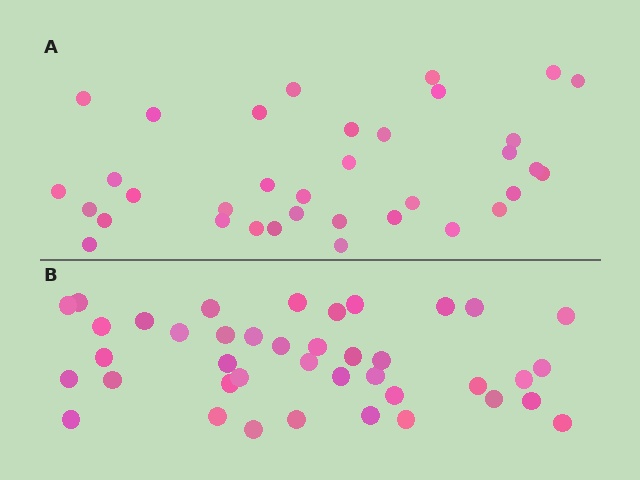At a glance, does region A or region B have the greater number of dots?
Region B (the bottom region) has more dots.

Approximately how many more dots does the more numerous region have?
Region B has about 5 more dots than region A.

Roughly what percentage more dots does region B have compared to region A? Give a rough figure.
About 15% more.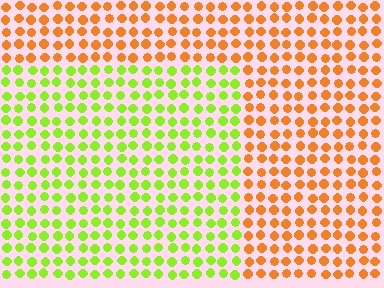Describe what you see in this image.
The image is filled with small orange elements in a uniform arrangement. A rectangle-shaped region is visible where the elements are tinted to a slightly different hue, forming a subtle color boundary.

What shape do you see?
I see a rectangle.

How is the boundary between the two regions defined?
The boundary is defined purely by a slight shift in hue (about 64 degrees). Spacing, size, and orientation are identical on both sides.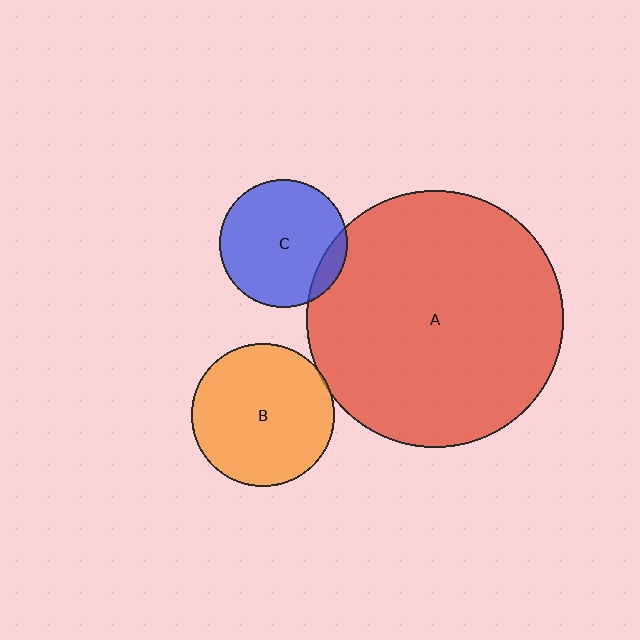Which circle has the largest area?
Circle A (red).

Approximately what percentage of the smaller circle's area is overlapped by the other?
Approximately 10%.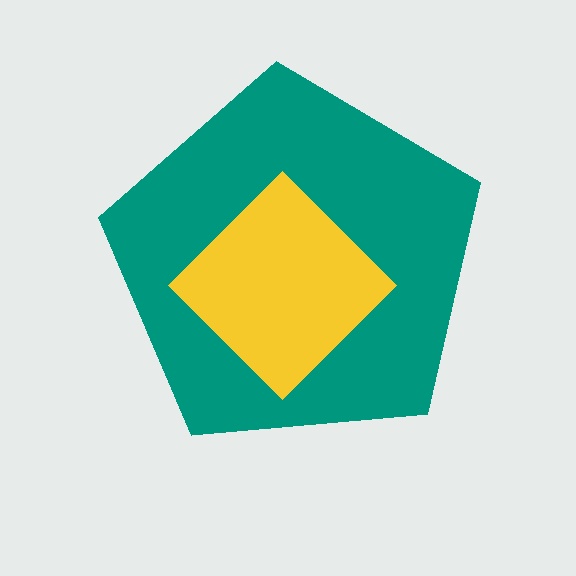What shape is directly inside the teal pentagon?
The yellow diamond.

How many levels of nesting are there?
2.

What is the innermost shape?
The yellow diamond.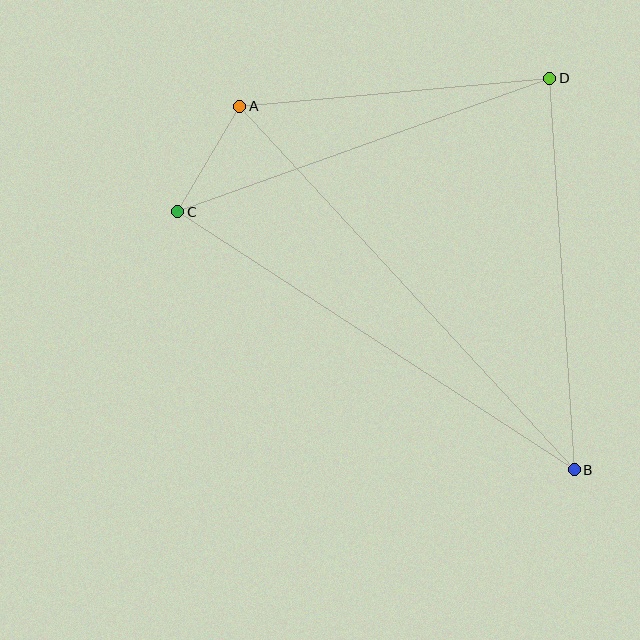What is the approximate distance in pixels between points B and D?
The distance between B and D is approximately 392 pixels.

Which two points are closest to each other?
Points A and C are closest to each other.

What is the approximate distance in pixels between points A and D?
The distance between A and D is approximately 312 pixels.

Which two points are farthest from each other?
Points A and B are farthest from each other.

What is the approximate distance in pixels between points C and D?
The distance between C and D is approximately 395 pixels.